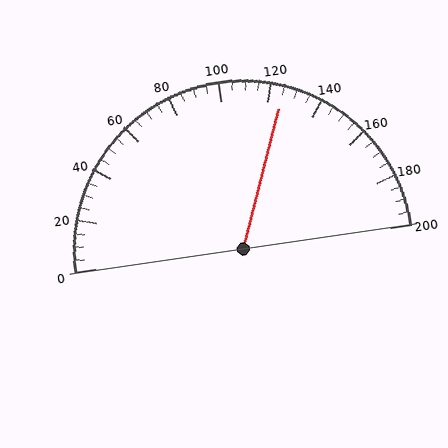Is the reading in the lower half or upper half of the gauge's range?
The reading is in the upper half of the range (0 to 200).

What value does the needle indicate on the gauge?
The needle indicates approximately 125.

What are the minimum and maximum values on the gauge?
The gauge ranges from 0 to 200.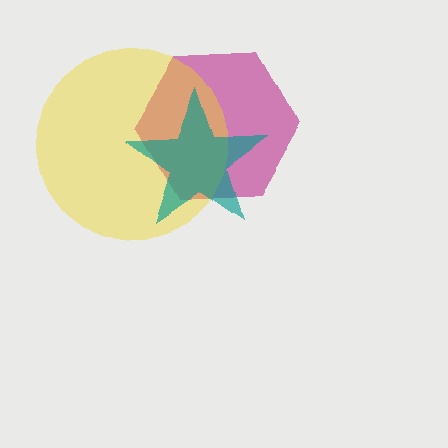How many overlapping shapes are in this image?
There are 3 overlapping shapes in the image.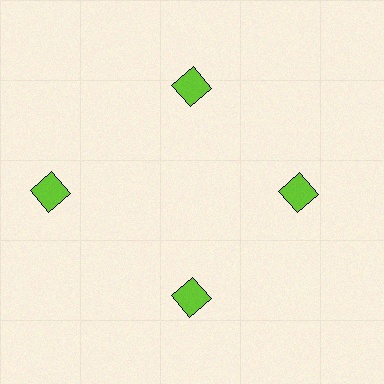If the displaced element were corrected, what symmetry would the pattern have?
It would have 4-fold rotational symmetry — the pattern would map onto itself every 90 degrees.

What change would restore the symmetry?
The symmetry would be restored by moving it inward, back onto the ring so that all 4 diamonds sit at equal angles and equal distance from the center.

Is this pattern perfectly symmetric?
No. The 4 lime diamonds are arranged in a ring, but one element near the 9 o'clock position is pushed outward from the center, breaking the 4-fold rotational symmetry.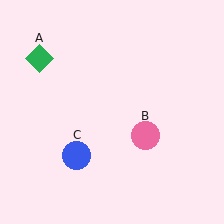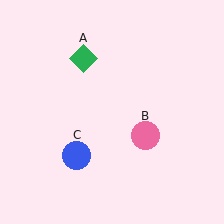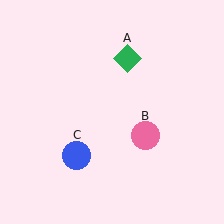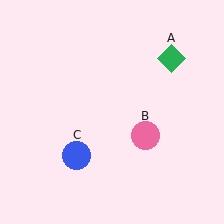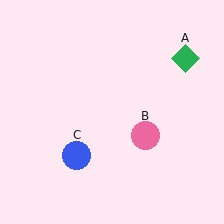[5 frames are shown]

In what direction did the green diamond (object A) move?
The green diamond (object A) moved right.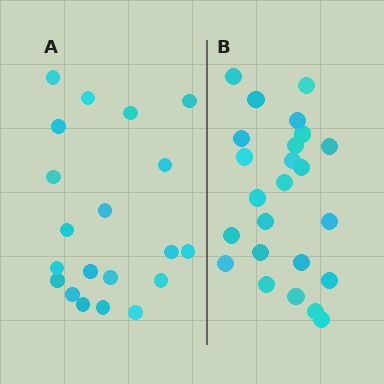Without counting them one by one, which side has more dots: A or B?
Region B (the right region) has more dots.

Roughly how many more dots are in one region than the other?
Region B has about 4 more dots than region A.